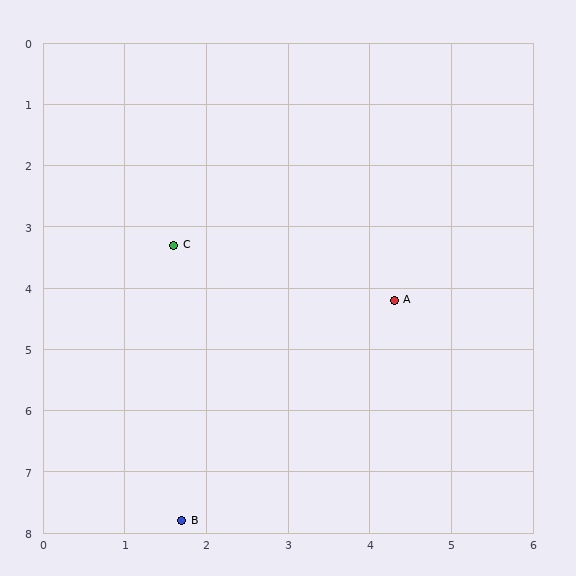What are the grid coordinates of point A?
Point A is at approximately (4.3, 4.2).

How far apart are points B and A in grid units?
Points B and A are about 4.4 grid units apart.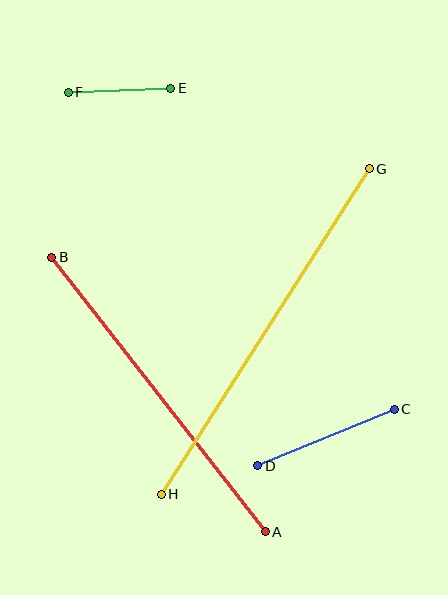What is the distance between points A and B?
The distance is approximately 348 pixels.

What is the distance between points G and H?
The distance is approximately 386 pixels.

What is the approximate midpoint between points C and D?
The midpoint is at approximately (326, 437) pixels.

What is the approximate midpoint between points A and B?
The midpoint is at approximately (158, 394) pixels.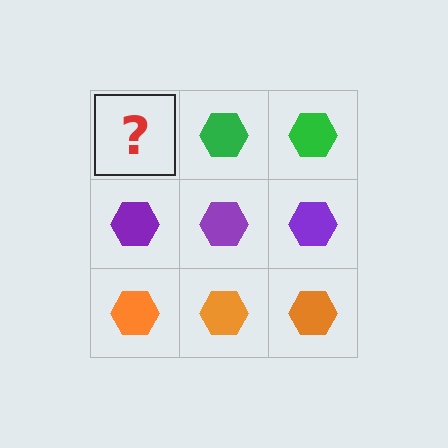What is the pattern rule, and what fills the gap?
The rule is that each row has a consistent color. The gap should be filled with a green hexagon.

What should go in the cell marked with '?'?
The missing cell should contain a green hexagon.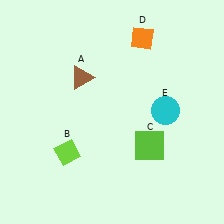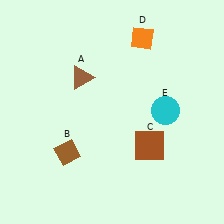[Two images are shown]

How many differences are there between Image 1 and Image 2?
There are 2 differences between the two images.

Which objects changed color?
B changed from lime to brown. C changed from lime to brown.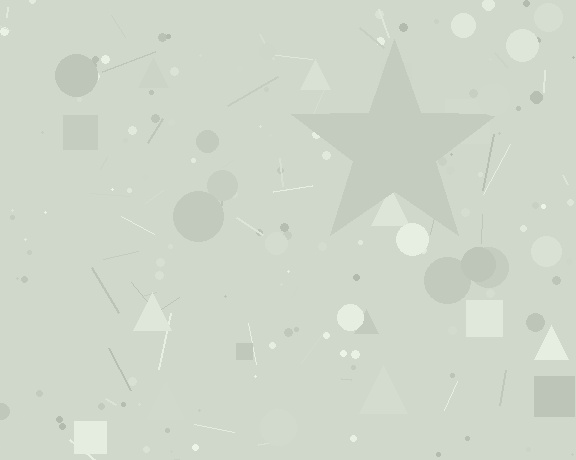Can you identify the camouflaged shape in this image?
The camouflaged shape is a star.